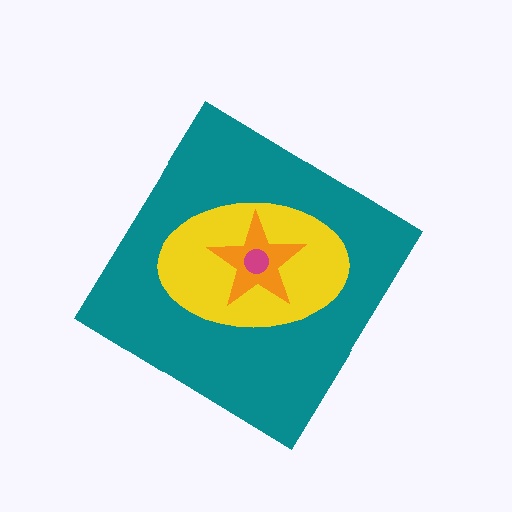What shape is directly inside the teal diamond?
The yellow ellipse.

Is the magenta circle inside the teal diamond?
Yes.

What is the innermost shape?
The magenta circle.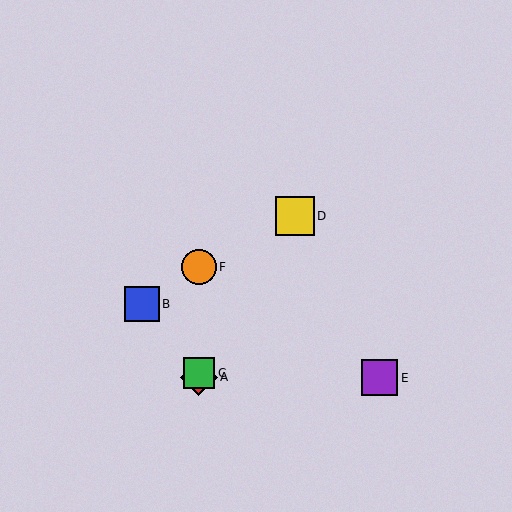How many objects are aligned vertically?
3 objects (A, C, F) are aligned vertically.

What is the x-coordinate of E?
Object E is at x≈379.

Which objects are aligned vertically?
Objects A, C, F are aligned vertically.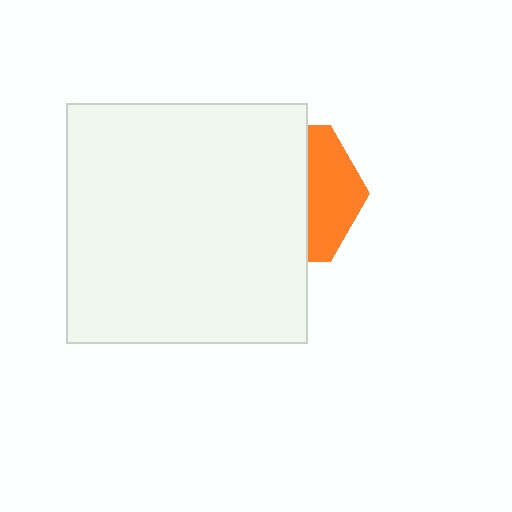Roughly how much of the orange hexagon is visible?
A small part of it is visible (roughly 36%).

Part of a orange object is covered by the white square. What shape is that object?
It is a hexagon.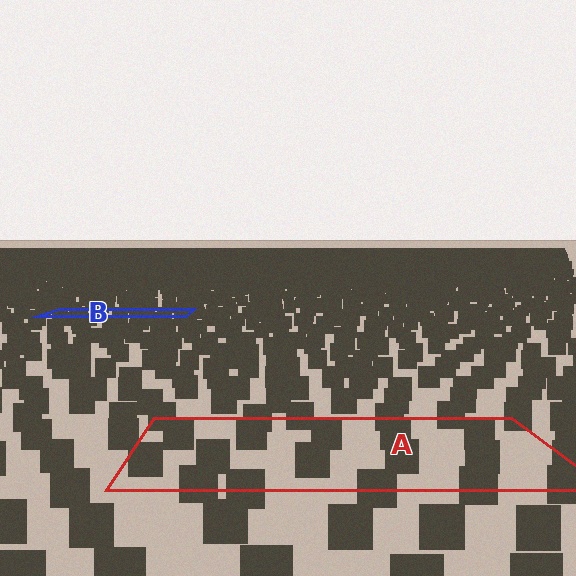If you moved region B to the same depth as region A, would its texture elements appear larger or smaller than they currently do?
They would appear larger. At a closer depth, the same texture elements are projected at a bigger on-screen size.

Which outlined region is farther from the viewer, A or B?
Region B is farther from the viewer — the texture elements inside it appear smaller and more densely packed.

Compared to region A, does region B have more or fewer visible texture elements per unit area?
Region B has more texture elements per unit area — they are packed more densely because it is farther away.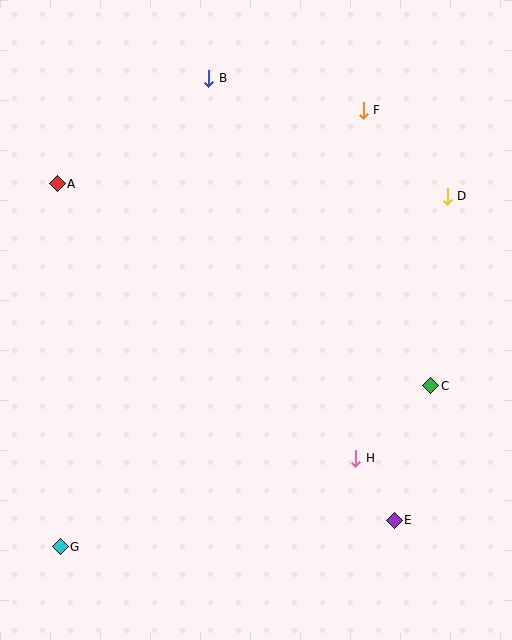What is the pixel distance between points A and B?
The distance between A and B is 185 pixels.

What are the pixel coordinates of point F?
Point F is at (363, 110).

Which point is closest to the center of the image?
Point H at (356, 458) is closest to the center.